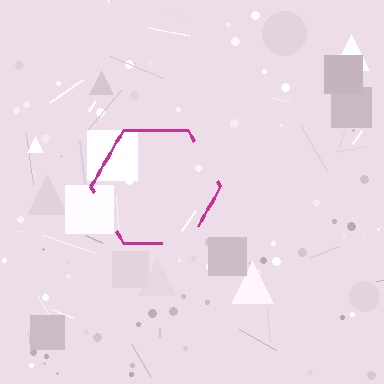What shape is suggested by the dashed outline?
The dashed outline suggests a hexagon.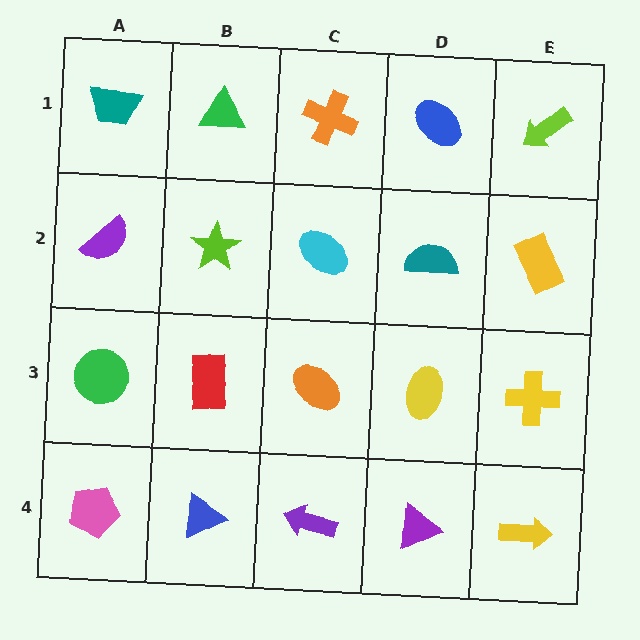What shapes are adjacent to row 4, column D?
A yellow ellipse (row 3, column D), a purple arrow (row 4, column C), a yellow arrow (row 4, column E).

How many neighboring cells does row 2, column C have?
4.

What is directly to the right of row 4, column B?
A purple arrow.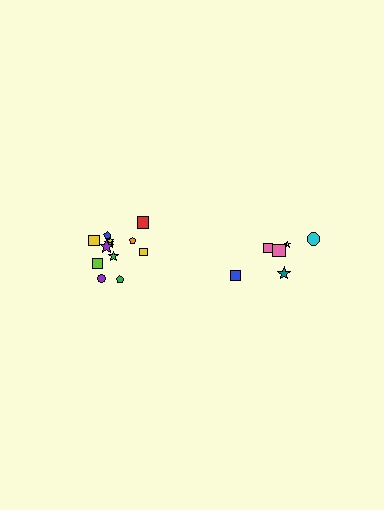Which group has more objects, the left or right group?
The left group.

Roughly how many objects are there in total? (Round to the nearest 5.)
Roughly 20 objects in total.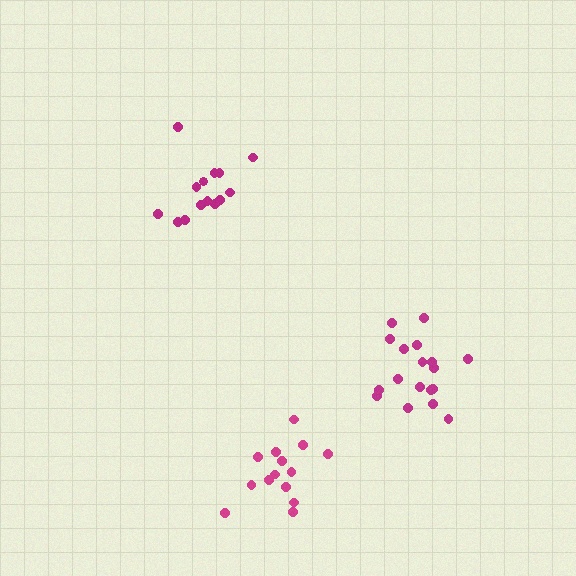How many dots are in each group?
Group 1: 14 dots, Group 2: 14 dots, Group 3: 18 dots (46 total).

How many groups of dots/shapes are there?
There are 3 groups.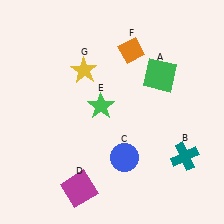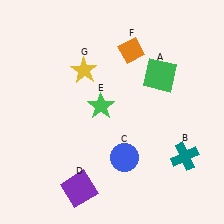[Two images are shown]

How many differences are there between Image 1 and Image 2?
There is 1 difference between the two images.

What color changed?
The square (D) changed from magenta in Image 1 to purple in Image 2.